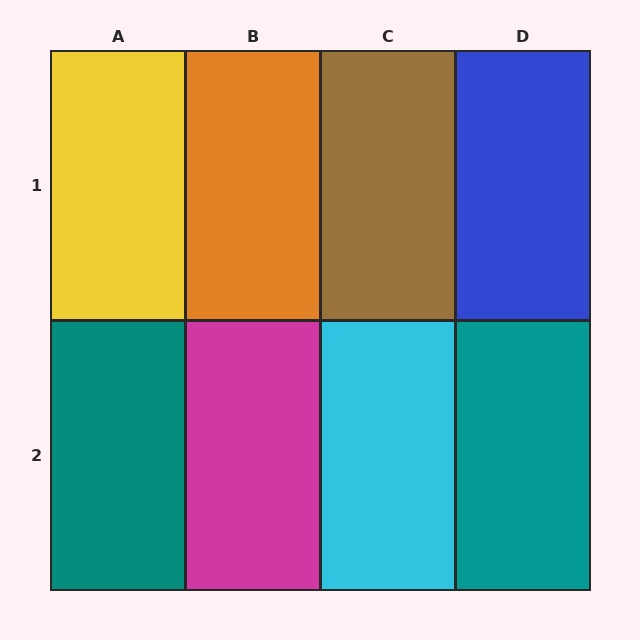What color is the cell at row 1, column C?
Brown.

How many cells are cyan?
1 cell is cyan.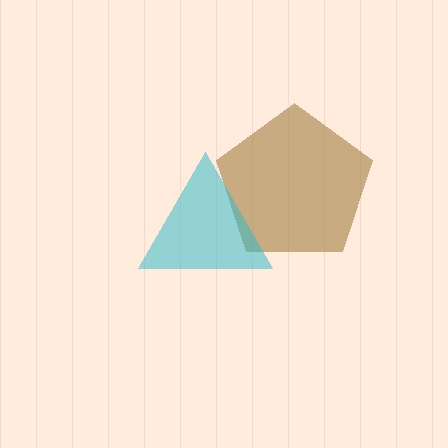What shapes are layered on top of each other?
The layered shapes are: a brown pentagon, a cyan triangle.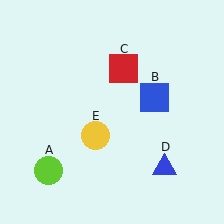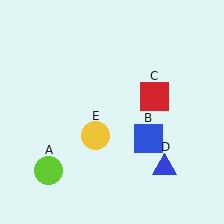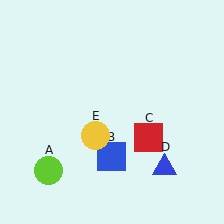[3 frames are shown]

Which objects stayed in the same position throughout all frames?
Lime circle (object A) and blue triangle (object D) and yellow circle (object E) remained stationary.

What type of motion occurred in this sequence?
The blue square (object B), red square (object C) rotated clockwise around the center of the scene.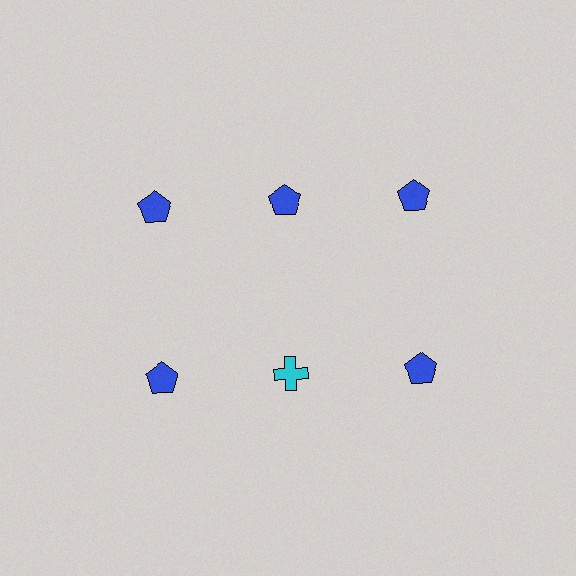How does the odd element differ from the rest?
It differs in both color (cyan instead of blue) and shape (cross instead of pentagon).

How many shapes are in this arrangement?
There are 6 shapes arranged in a grid pattern.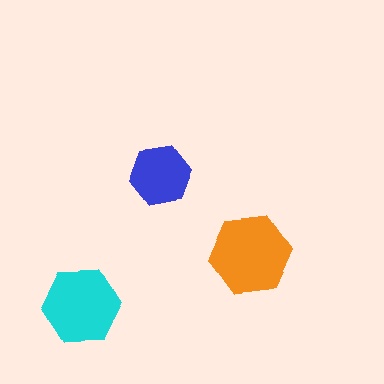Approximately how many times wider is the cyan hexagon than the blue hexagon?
About 1.5 times wider.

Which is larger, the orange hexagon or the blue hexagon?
The orange one.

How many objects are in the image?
There are 3 objects in the image.